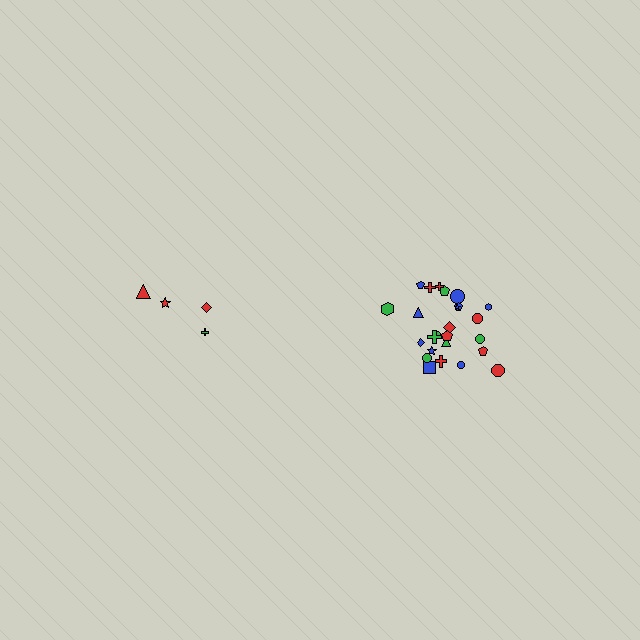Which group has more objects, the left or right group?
The right group.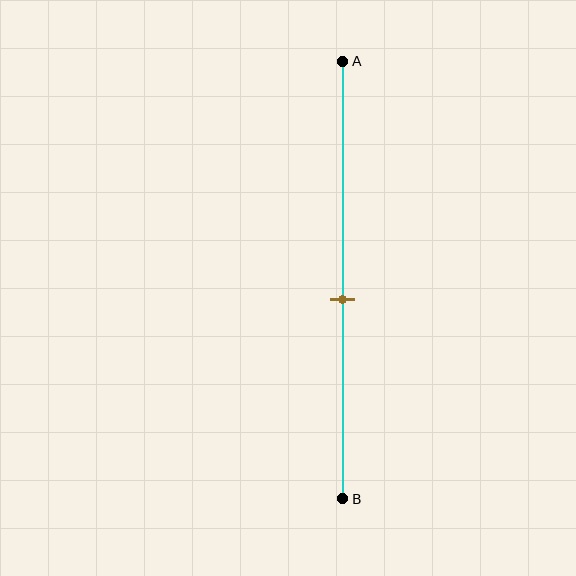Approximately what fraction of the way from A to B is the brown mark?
The brown mark is approximately 55% of the way from A to B.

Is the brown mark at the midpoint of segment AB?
No, the mark is at about 55% from A, not at the 50% midpoint.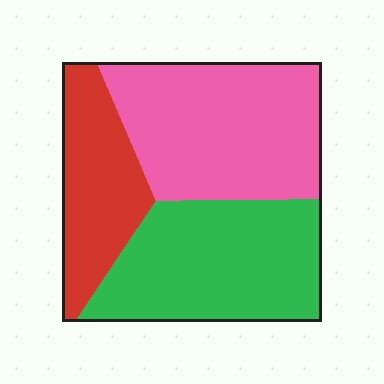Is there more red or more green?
Green.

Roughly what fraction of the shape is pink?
Pink covers roughly 40% of the shape.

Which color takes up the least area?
Red, at roughly 25%.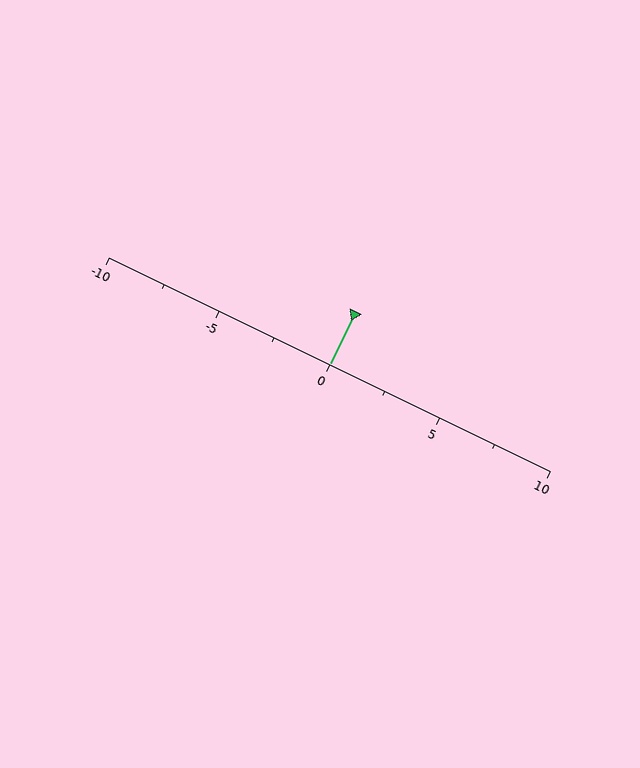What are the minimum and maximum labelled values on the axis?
The axis runs from -10 to 10.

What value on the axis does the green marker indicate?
The marker indicates approximately 0.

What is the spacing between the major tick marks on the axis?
The major ticks are spaced 5 apart.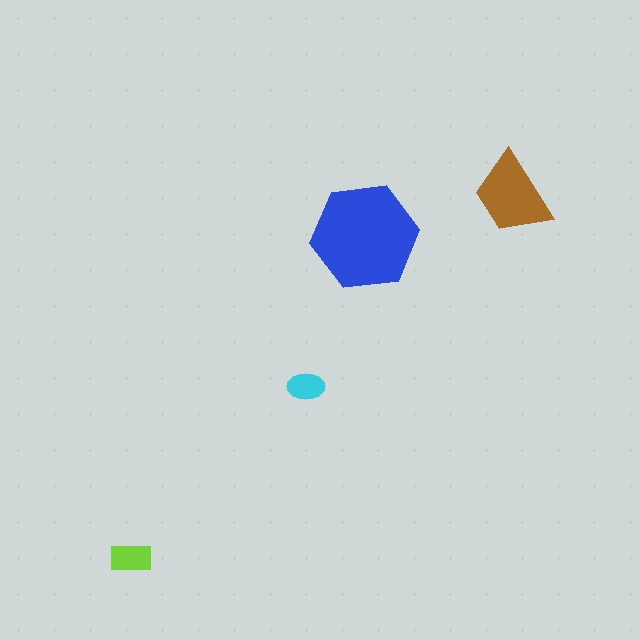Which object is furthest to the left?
The lime rectangle is leftmost.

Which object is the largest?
The blue hexagon.